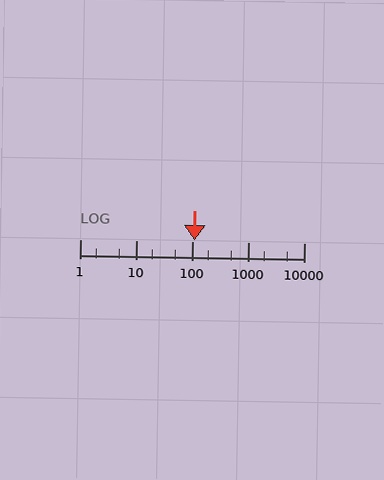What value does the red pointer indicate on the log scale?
The pointer indicates approximately 110.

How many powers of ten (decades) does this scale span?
The scale spans 4 decades, from 1 to 10000.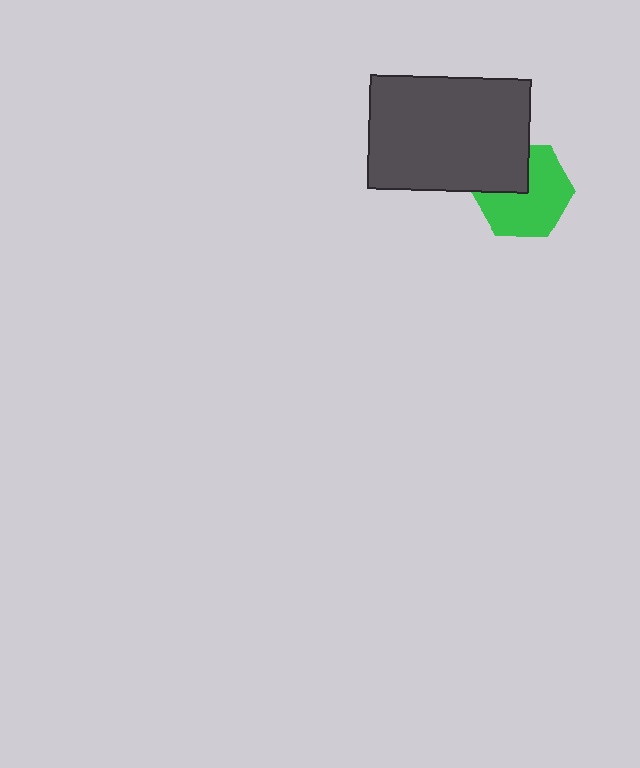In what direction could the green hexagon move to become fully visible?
The green hexagon could move toward the lower-right. That would shift it out from behind the dark gray rectangle entirely.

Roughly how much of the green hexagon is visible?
Most of it is visible (roughly 69%).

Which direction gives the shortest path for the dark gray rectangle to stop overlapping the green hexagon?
Moving toward the upper-left gives the shortest separation.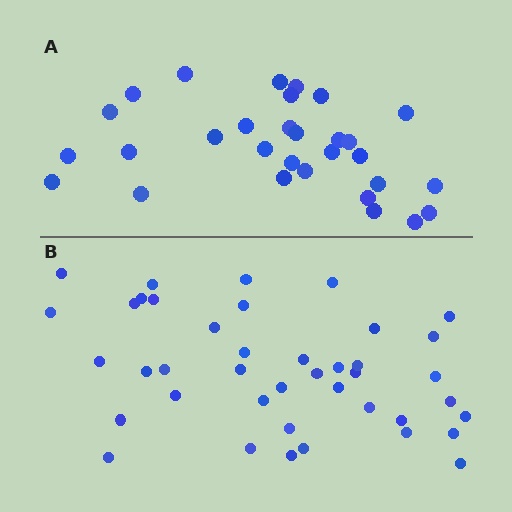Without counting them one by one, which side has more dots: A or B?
Region B (the bottom region) has more dots.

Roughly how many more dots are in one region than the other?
Region B has roughly 12 or so more dots than region A.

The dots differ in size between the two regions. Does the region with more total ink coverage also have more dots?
No. Region A has more total ink coverage because its dots are larger, but region B actually contains more individual dots. Total area can be misleading — the number of items is what matters here.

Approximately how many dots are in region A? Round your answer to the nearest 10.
About 30 dots.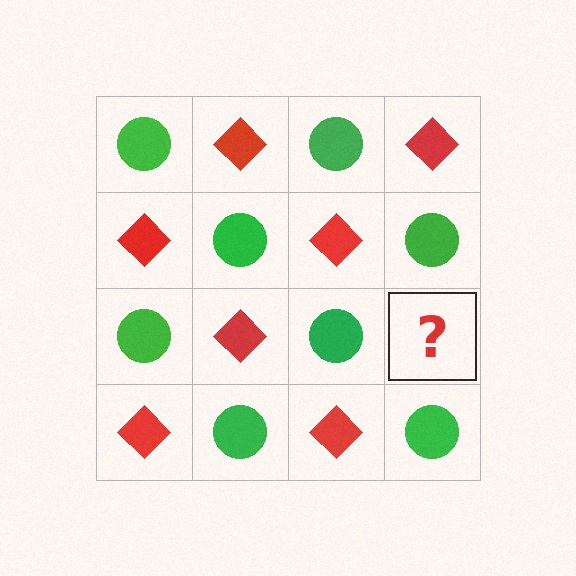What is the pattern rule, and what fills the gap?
The rule is that it alternates green circle and red diamond in a checkerboard pattern. The gap should be filled with a red diamond.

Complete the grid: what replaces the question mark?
The question mark should be replaced with a red diamond.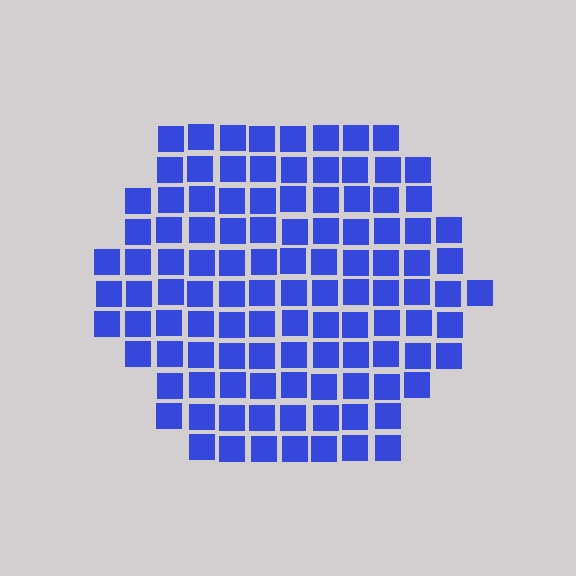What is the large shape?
The large shape is a hexagon.